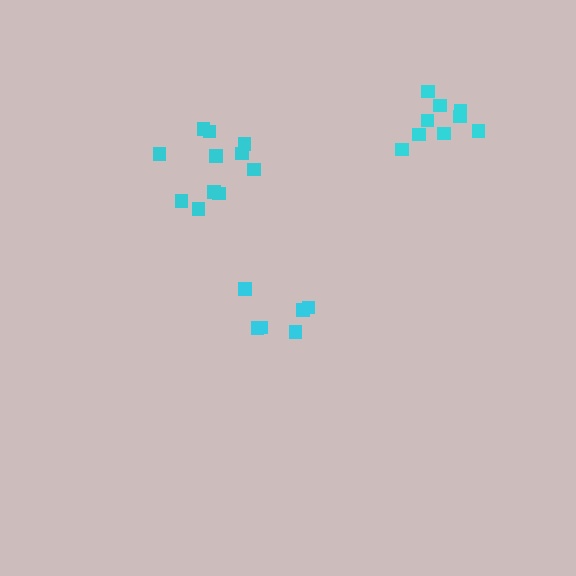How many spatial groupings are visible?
There are 3 spatial groupings.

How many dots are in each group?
Group 1: 9 dots, Group 2: 11 dots, Group 3: 6 dots (26 total).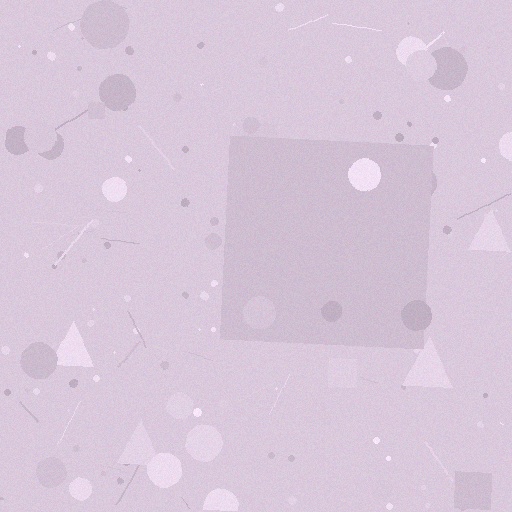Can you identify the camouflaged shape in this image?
The camouflaged shape is a square.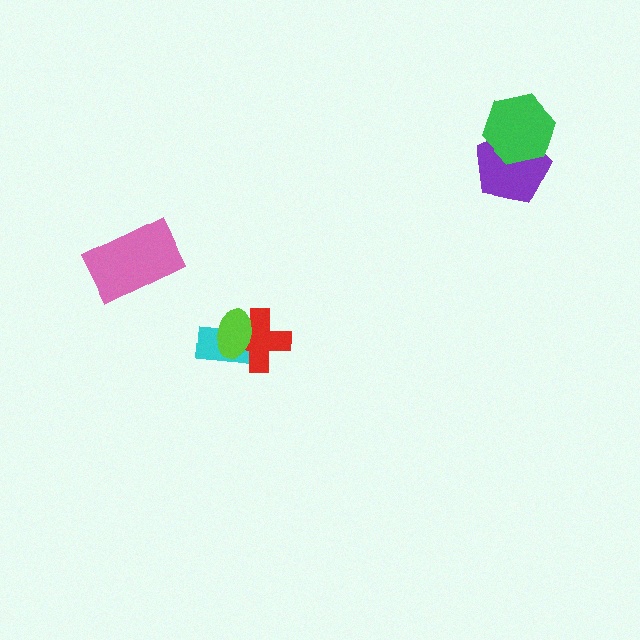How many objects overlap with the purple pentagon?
1 object overlaps with the purple pentagon.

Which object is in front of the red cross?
The lime ellipse is in front of the red cross.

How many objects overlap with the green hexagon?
1 object overlaps with the green hexagon.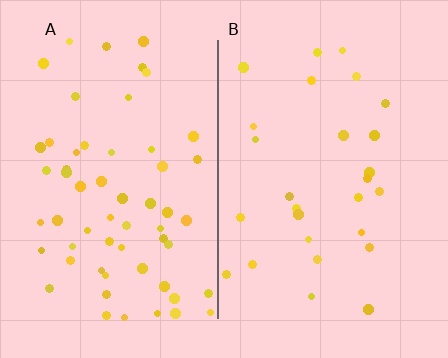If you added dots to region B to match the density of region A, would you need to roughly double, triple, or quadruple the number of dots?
Approximately double.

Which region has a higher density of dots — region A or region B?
A (the left).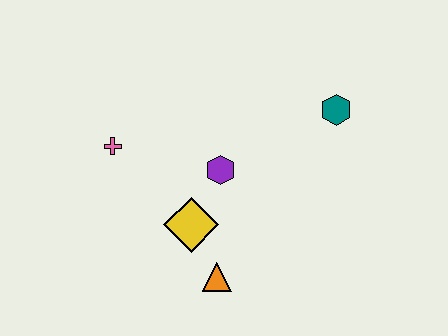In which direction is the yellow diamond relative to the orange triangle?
The yellow diamond is above the orange triangle.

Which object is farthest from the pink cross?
The teal hexagon is farthest from the pink cross.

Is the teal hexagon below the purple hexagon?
No